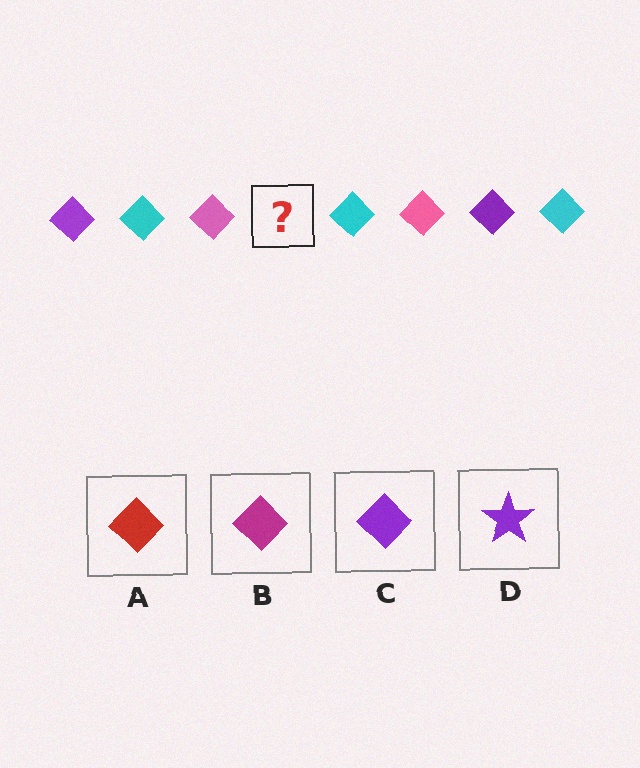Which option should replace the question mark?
Option C.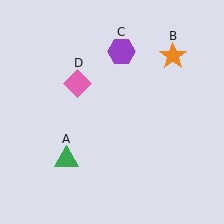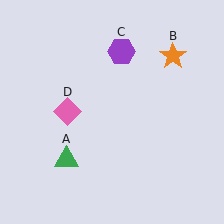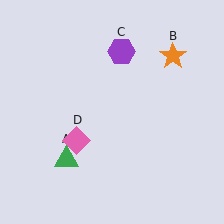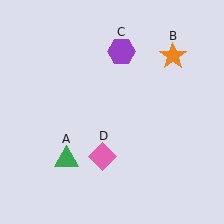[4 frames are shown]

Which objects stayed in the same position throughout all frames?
Green triangle (object A) and orange star (object B) and purple hexagon (object C) remained stationary.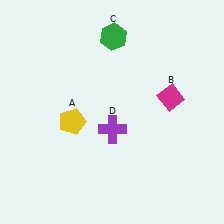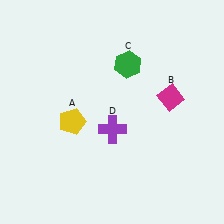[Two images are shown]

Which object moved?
The green hexagon (C) moved down.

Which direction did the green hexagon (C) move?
The green hexagon (C) moved down.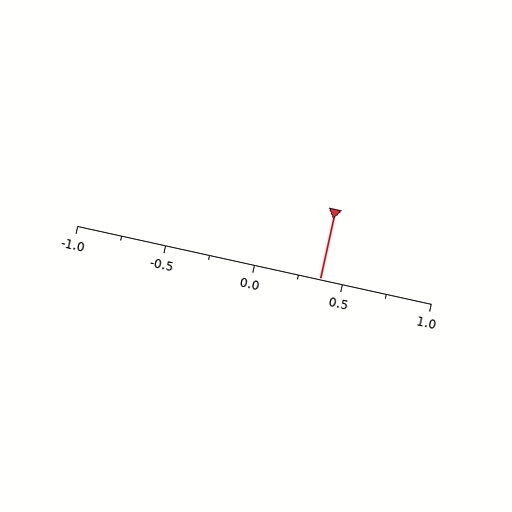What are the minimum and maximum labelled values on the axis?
The axis runs from -1.0 to 1.0.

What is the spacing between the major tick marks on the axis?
The major ticks are spaced 0.5 apart.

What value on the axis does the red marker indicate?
The marker indicates approximately 0.38.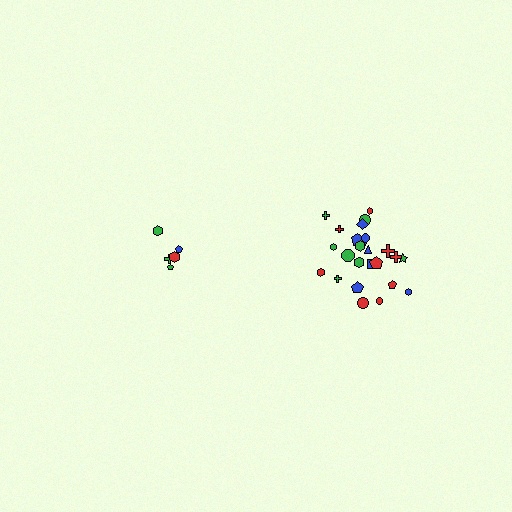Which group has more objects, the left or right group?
The right group.